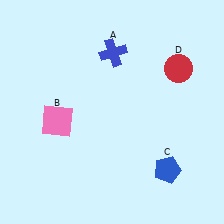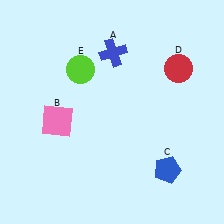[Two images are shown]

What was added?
A lime circle (E) was added in Image 2.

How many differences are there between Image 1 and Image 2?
There is 1 difference between the two images.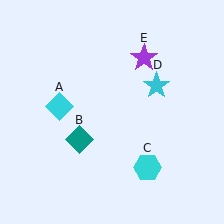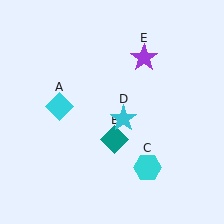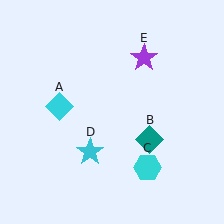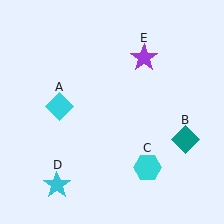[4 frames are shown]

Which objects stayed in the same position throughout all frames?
Cyan diamond (object A) and cyan hexagon (object C) and purple star (object E) remained stationary.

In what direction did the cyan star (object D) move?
The cyan star (object D) moved down and to the left.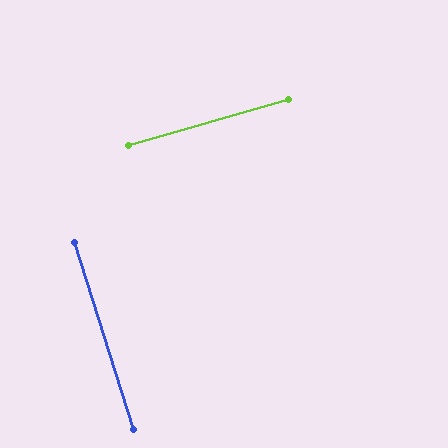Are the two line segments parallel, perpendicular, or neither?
Perpendicular — they meet at approximately 89°.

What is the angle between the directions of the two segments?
Approximately 89 degrees.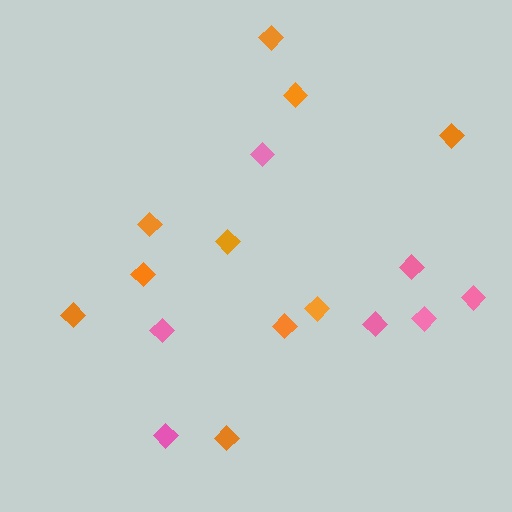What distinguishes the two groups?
There are 2 groups: one group of pink diamonds (7) and one group of orange diamonds (10).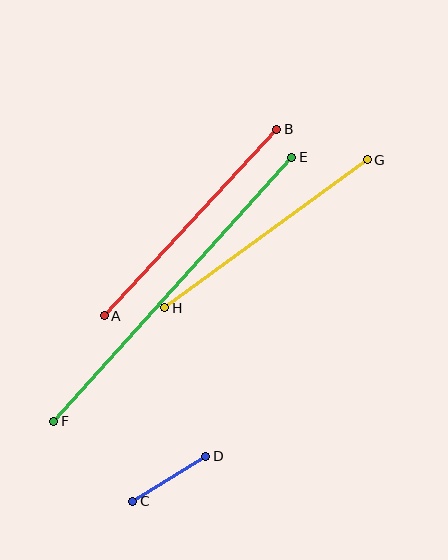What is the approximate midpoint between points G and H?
The midpoint is at approximately (266, 234) pixels.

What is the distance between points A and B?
The distance is approximately 254 pixels.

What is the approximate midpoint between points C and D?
The midpoint is at approximately (169, 479) pixels.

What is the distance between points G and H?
The distance is approximately 251 pixels.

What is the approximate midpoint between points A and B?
The midpoint is at approximately (190, 222) pixels.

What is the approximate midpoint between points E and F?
The midpoint is at approximately (173, 289) pixels.